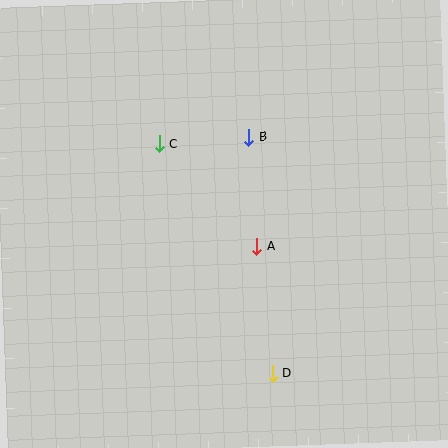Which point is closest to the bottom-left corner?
Point D is closest to the bottom-left corner.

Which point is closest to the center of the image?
Point A at (256, 247) is closest to the center.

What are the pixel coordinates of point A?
Point A is at (256, 247).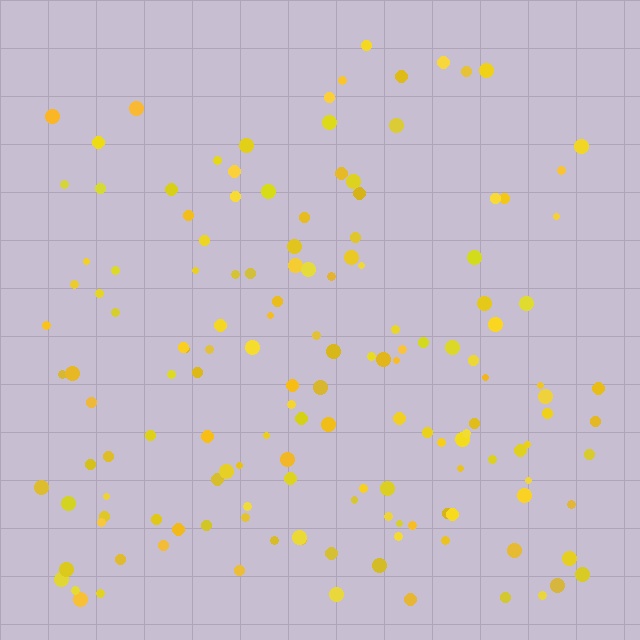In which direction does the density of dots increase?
From top to bottom, with the bottom side densest.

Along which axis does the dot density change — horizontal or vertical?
Vertical.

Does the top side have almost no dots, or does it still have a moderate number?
Still a moderate number, just noticeably fewer than the bottom.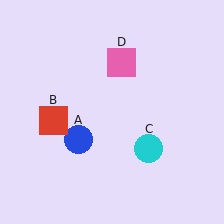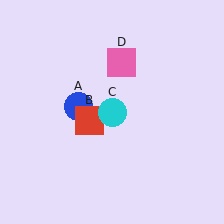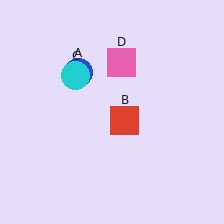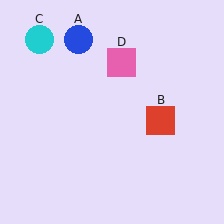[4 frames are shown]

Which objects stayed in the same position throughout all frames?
Pink square (object D) remained stationary.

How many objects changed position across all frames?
3 objects changed position: blue circle (object A), red square (object B), cyan circle (object C).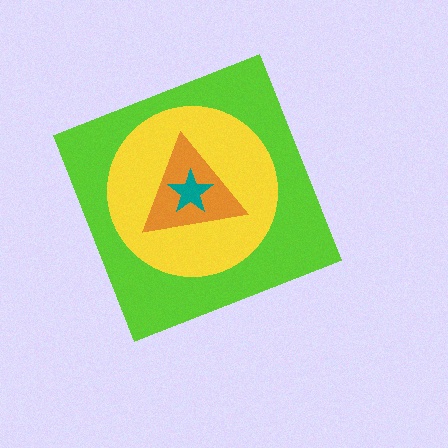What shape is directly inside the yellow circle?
The orange triangle.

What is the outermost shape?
The lime diamond.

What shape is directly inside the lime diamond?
The yellow circle.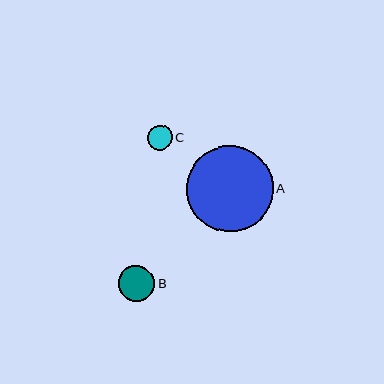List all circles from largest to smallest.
From largest to smallest: A, B, C.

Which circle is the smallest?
Circle C is the smallest with a size of approximately 25 pixels.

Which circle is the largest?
Circle A is the largest with a size of approximately 86 pixels.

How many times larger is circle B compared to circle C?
Circle B is approximately 1.4 times the size of circle C.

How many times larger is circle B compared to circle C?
Circle B is approximately 1.4 times the size of circle C.